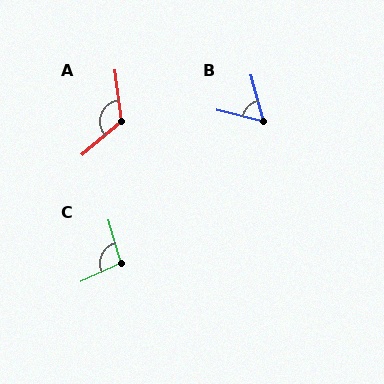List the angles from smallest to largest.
B (62°), C (99°), A (123°).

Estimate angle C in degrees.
Approximately 99 degrees.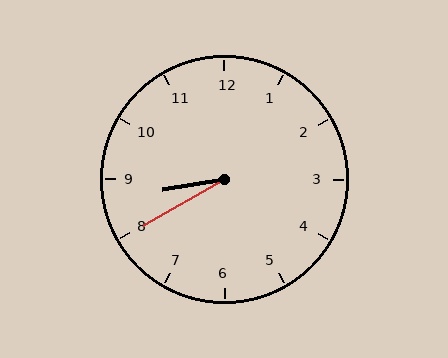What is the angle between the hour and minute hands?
Approximately 20 degrees.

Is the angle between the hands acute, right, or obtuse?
It is acute.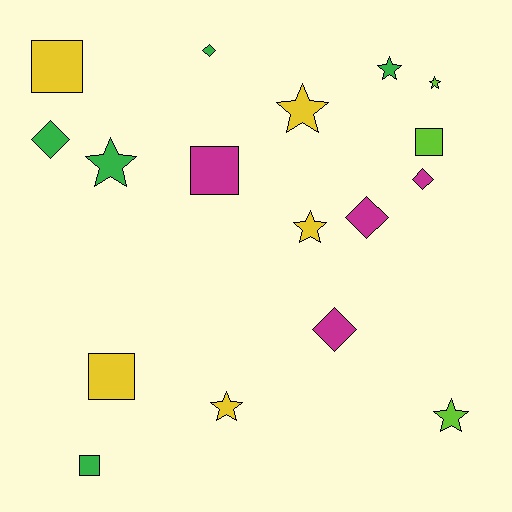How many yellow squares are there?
There are 2 yellow squares.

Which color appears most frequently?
Green, with 5 objects.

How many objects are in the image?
There are 17 objects.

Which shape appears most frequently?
Star, with 7 objects.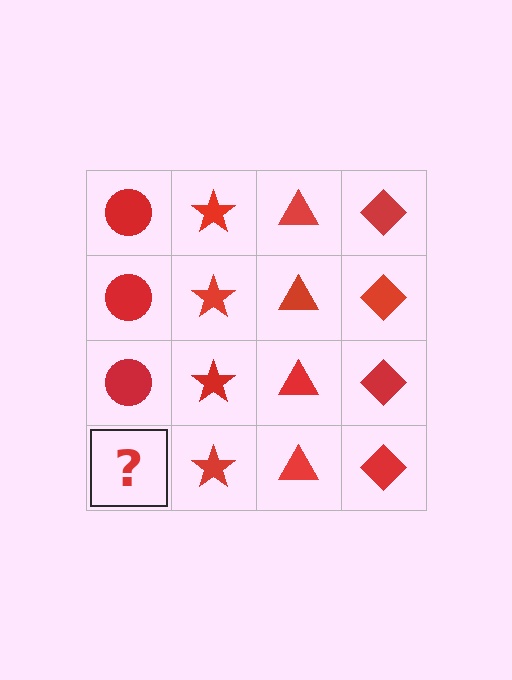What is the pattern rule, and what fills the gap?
The rule is that each column has a consistent shape. The gap should be filled with a red circle.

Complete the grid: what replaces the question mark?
The question mark should be replaced with a red circle.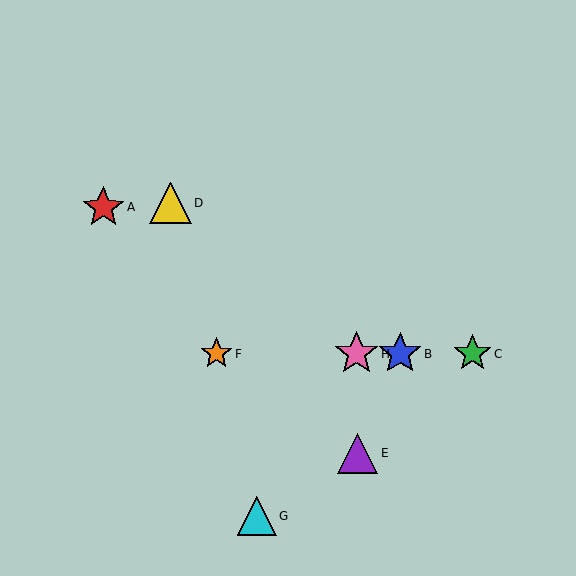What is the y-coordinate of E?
Object E is at y≈453.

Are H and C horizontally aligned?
Yes, both are at y≈354.